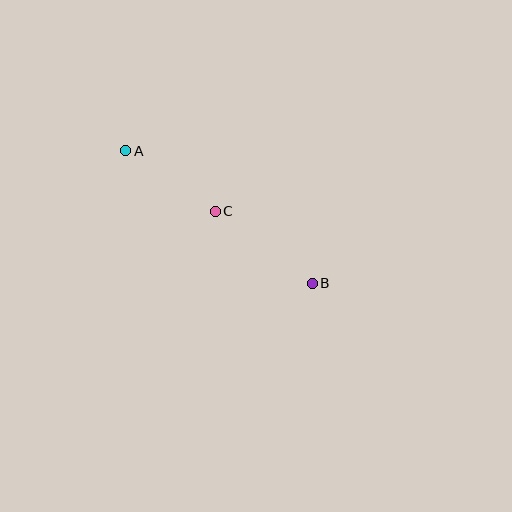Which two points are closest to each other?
Points A and C are closest to each other.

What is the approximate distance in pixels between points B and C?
The distance between B and C is approximately 121 pixels.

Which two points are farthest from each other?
Points A and B are farthest from each other.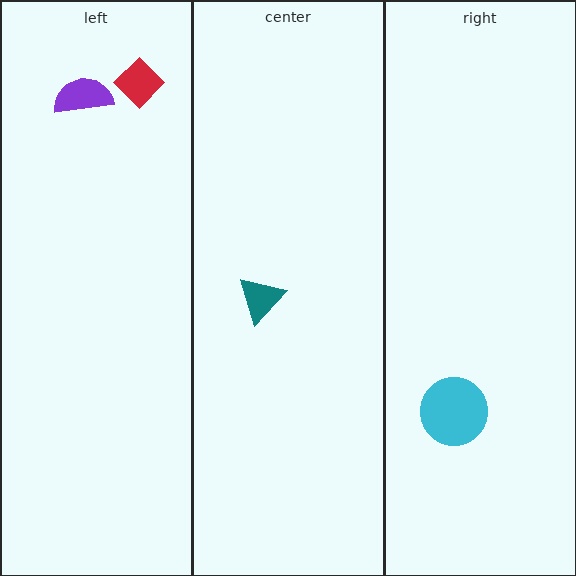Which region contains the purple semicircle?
The left region.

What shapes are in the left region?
The purple semicircle, the red diamond.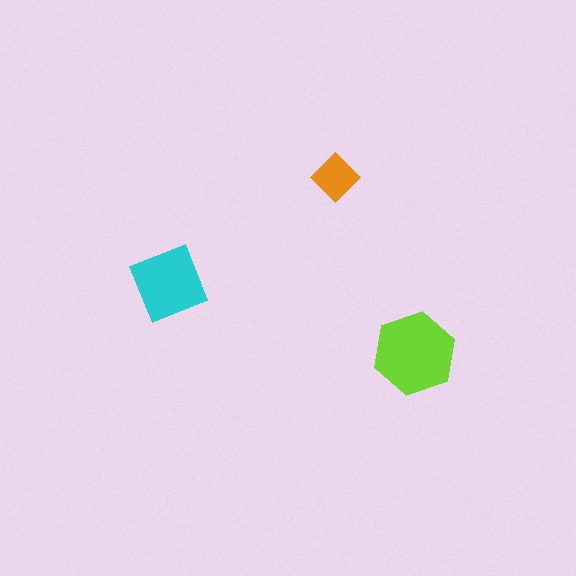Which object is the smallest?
The orange diamond.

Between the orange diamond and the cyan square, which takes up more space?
The cyan square.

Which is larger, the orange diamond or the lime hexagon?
The lime hexagon.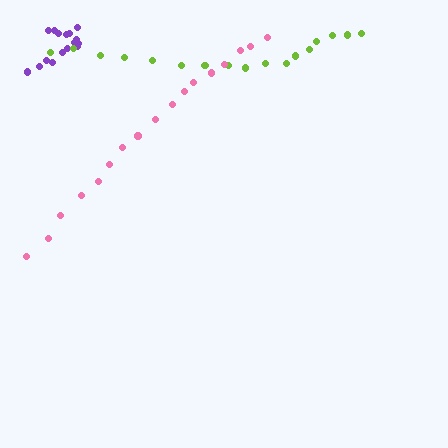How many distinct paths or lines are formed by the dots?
There are 3 distinct paths.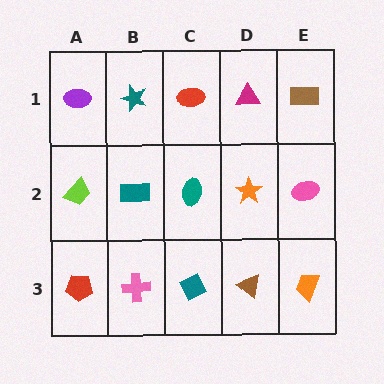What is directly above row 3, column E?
A pink ellipse.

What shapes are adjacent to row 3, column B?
A teal rectangle (row 2, column B), a red pentagon (row 3, column A), a teal diamond (row 3, column C).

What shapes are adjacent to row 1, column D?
An orange star (row 2, column D), a red ellipse (row 1, column C), a brown rectangle (row 1, column E).